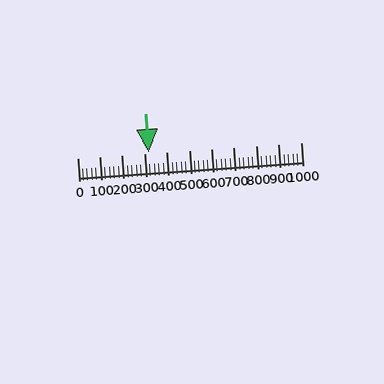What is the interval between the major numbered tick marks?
The major tick marks are spaced 100 units apart.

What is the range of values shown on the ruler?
The ruler shows values from 0 to 1000.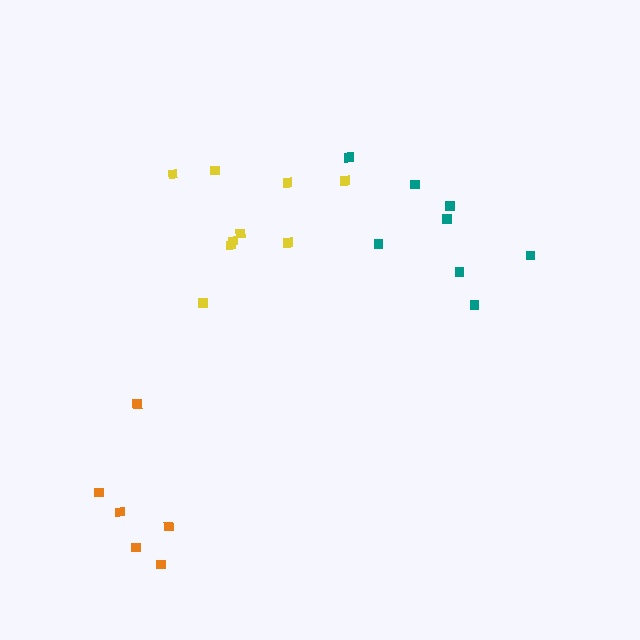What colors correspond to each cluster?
The clusters are colored: yellow, orange, teal.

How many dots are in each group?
Group 1: 9 dots, Group 2: 6 dots, Group 3: 8 dots (23 total).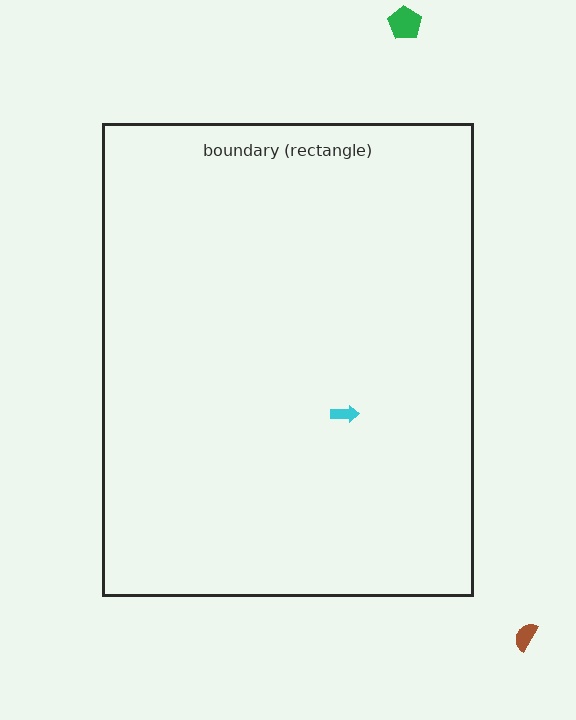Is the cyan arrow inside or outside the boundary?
Inside.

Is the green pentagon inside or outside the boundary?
Outside.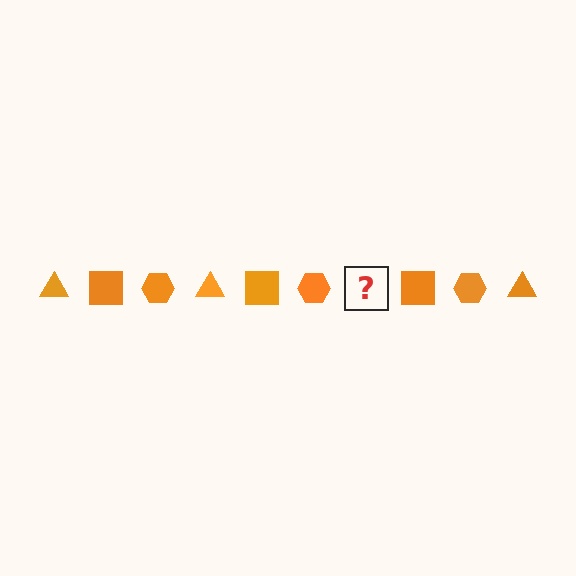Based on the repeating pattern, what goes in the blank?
The blank should be an orange triangle.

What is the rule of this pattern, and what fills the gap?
The rule is that the pattern cycles through triangle, square, hexagon shapes in orange. The gap should be filled with an orange triangle.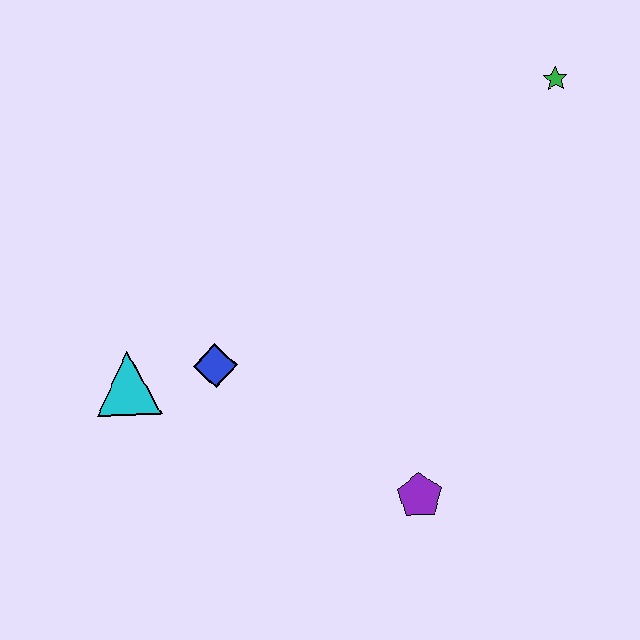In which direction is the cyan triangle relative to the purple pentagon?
The cyan triangle is to the left of the purple pentagon.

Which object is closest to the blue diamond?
The cyan triangle is closest to the blue diamond.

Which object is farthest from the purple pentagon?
The green star is farthest from the purple pentagon.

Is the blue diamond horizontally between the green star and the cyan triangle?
Yes